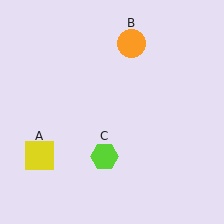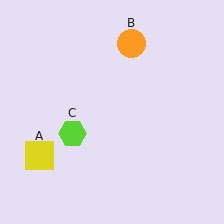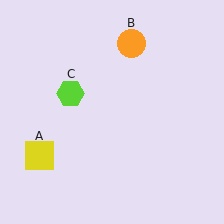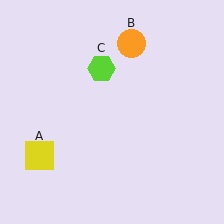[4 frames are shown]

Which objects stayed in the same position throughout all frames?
Yellow square (object A) and orange circle (object B) remained stationary.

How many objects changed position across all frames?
1 object changed position: lime hexagon (object C).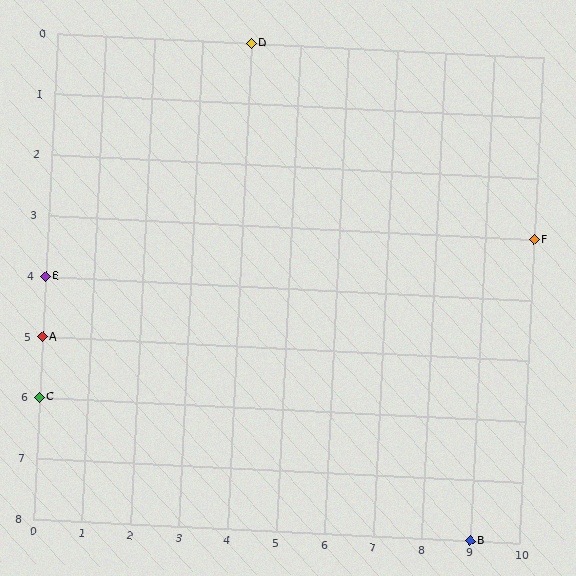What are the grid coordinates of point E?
Point E is at grid coordinates (0, 4).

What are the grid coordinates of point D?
Point D is at grid coordinates (4, 0).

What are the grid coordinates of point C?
Point C is at grid coordinates (0, 6).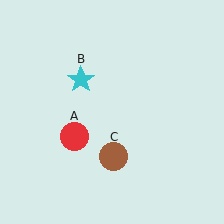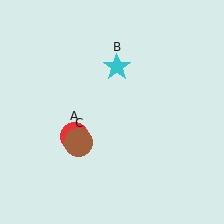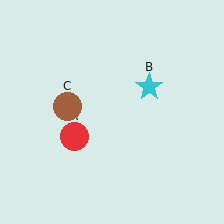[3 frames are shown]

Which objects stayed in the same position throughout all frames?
Red circle (object A) remained stationary.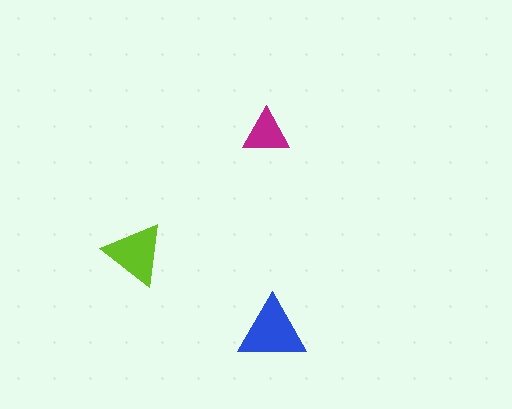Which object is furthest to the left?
The lime triangle is leftmost.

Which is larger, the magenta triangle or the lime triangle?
The lime one.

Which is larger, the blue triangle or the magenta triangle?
The blue one.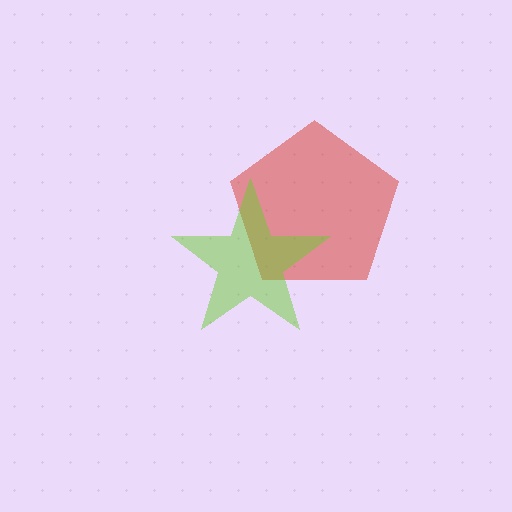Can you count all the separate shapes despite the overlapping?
Yes, there are 2 separate shapes.